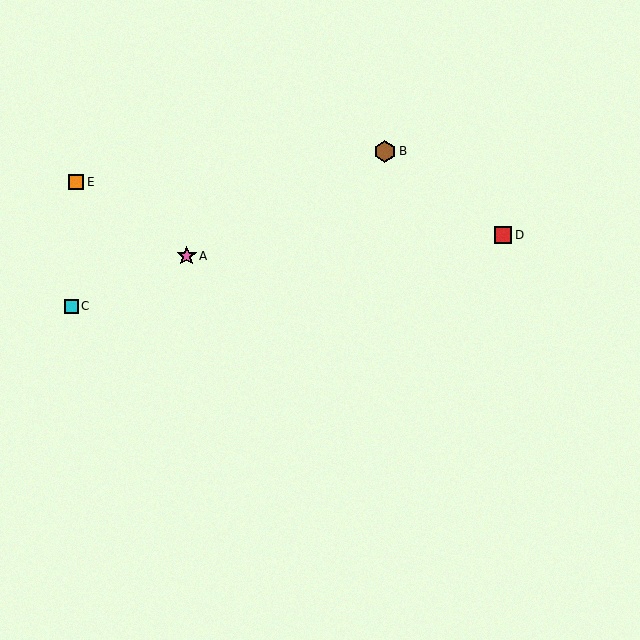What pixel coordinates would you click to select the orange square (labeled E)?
Click at (76, 182) to select the orange square E.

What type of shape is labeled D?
Shape D is a red square.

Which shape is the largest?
The brown hexagon (labeled B) is the largest.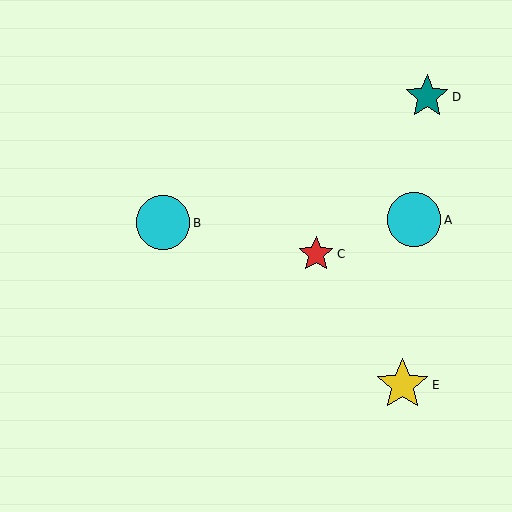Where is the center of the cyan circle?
The center of the cyan circle is at (163, 223).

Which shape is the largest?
The cyan circle (labeled B) is the largest.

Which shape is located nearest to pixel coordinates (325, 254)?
The red star (labeled C) at (316, 254) is nearest to that location.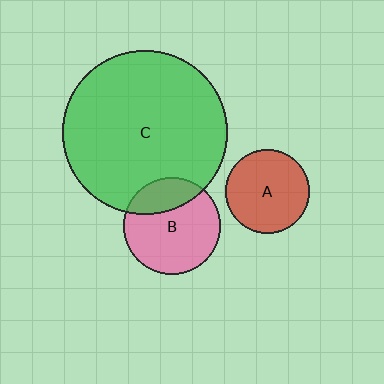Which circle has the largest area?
Circle C (green).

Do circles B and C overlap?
Yes.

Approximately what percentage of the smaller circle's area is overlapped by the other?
Approximately 25%.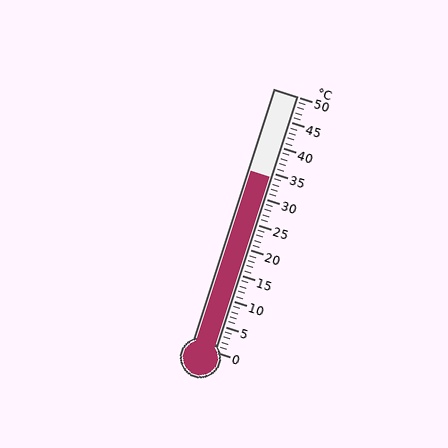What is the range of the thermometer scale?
The thermometer scale ranges from 0°C to 50°C.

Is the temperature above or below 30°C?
The temperature is above 30°C.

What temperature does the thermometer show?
The thermometer shows approximately 34°C.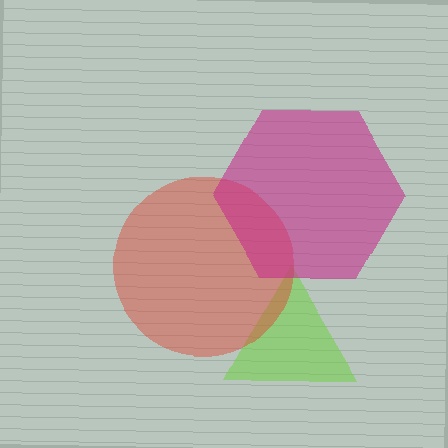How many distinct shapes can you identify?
There are 3 distinct shapes: a lime triangle, a red circle, a magenta hexagon.